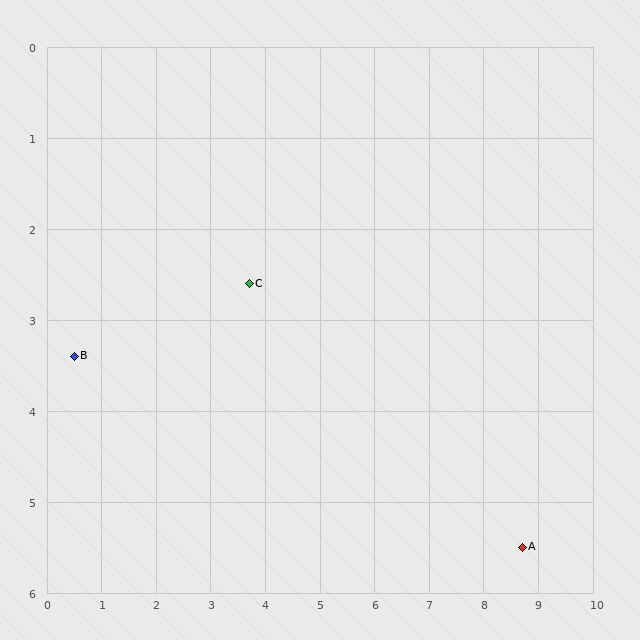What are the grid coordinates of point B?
Point B is at approximately (0.5, 3.4).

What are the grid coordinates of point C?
Point C is at approximately (3.7, 2.6).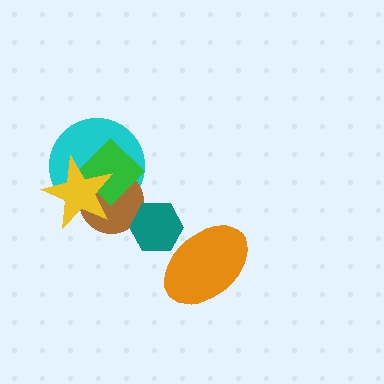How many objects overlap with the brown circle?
4 objects overlap with the brown circle.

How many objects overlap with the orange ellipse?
1 object overlaps with the orange ellipse.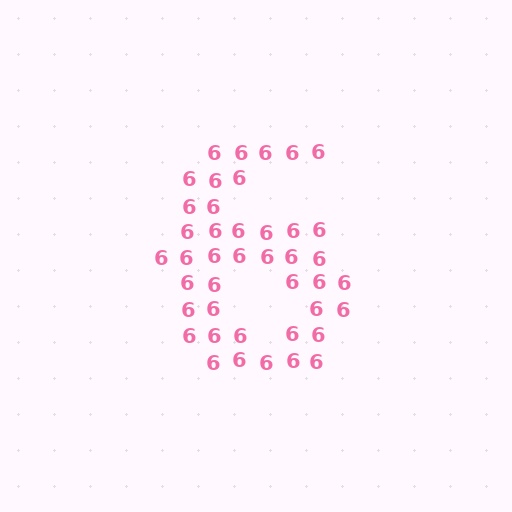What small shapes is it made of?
It is made of small digit 6's.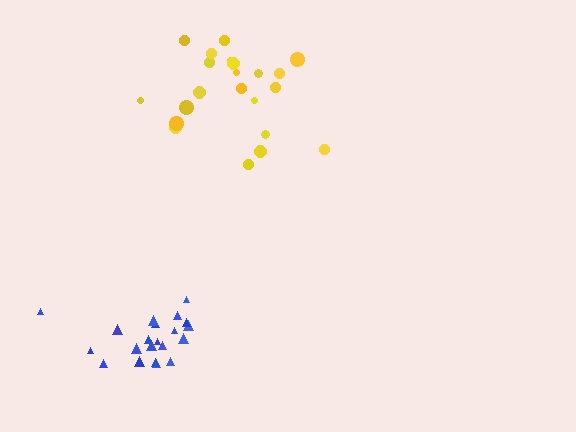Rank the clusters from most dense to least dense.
blue, yellow.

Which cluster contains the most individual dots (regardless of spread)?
Yellow (22).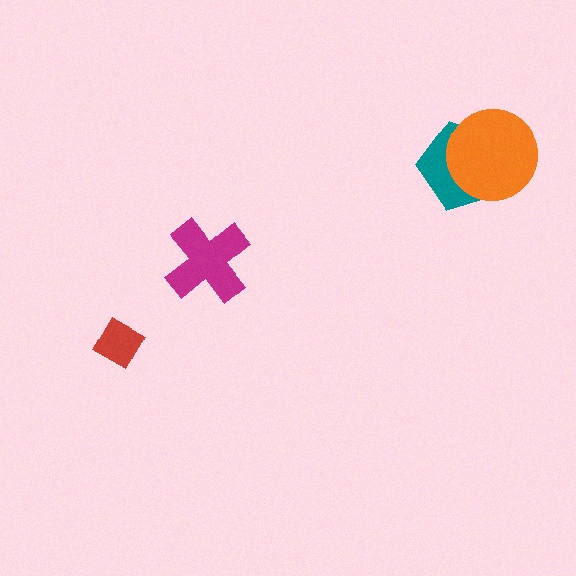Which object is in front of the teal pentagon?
The orange circle is in front of the teal pentagon.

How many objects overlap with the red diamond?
0 objects overlap with the red diamond.